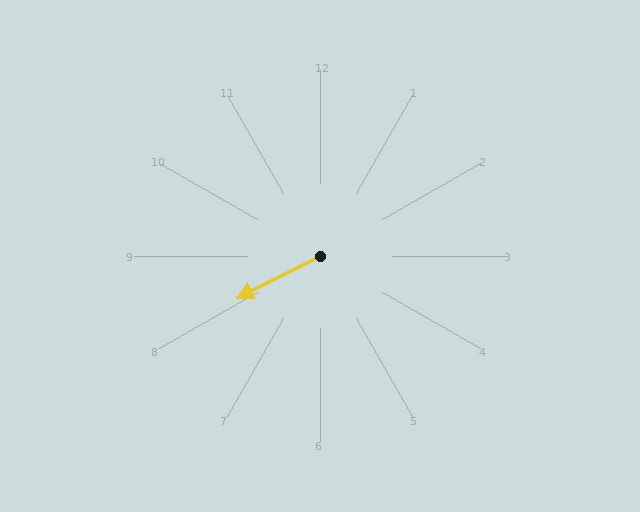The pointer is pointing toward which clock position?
Roughly 8 o'clock.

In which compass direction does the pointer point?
Southwest.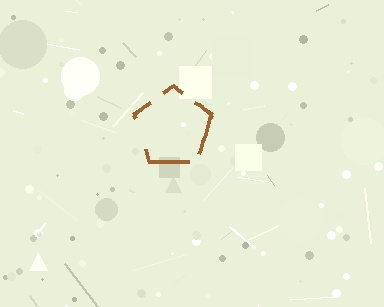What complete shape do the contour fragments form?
The contour fragments form a pentagon.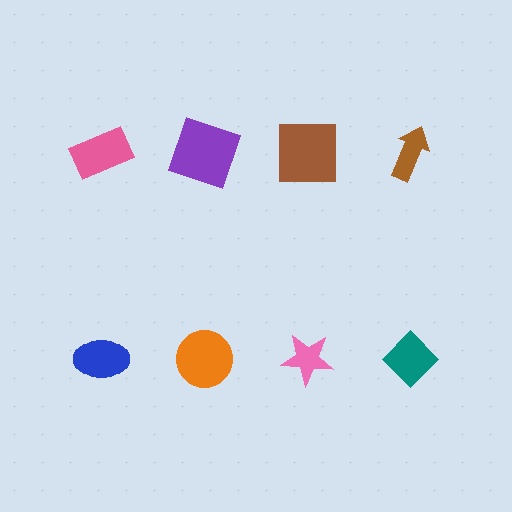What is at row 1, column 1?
A pink rectangle.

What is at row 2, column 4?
A teal diamond.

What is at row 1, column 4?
A brown arrow.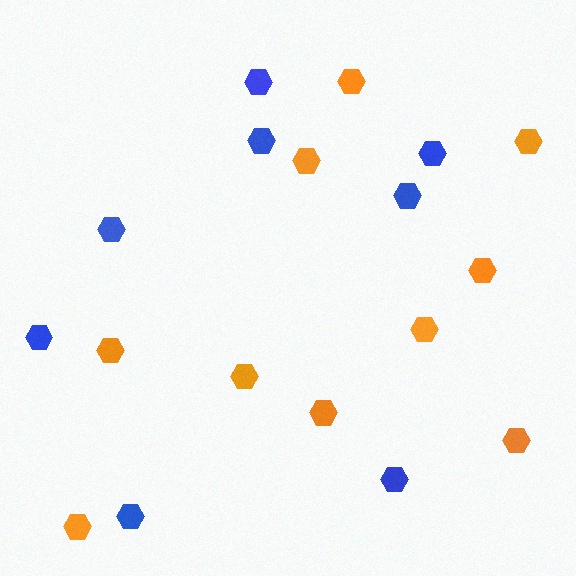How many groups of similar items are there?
There are 2 groups: one group of blue hexagons (8) and one group of orange hexagons (10).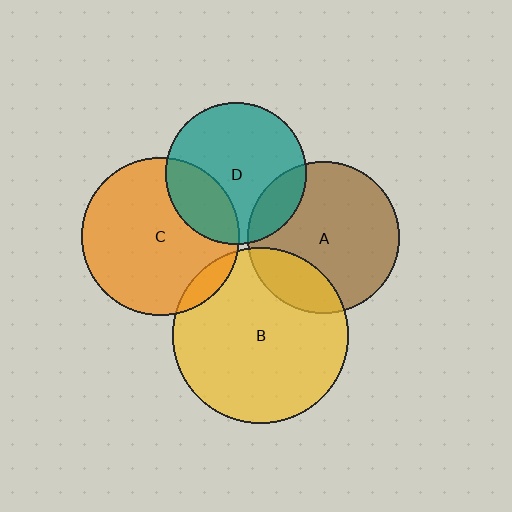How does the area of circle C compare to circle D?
Approximately 1.2 times.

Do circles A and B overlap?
Yes.